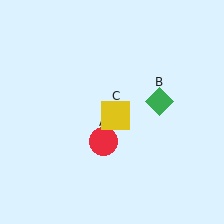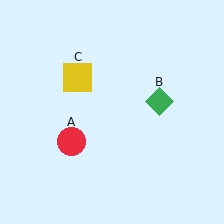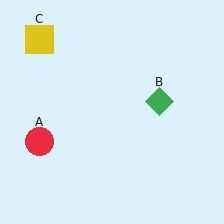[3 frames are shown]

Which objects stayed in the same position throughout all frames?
Green diamond (object B) remained stationary.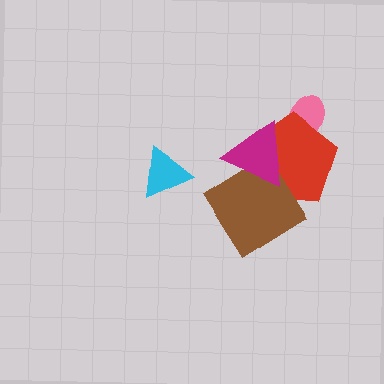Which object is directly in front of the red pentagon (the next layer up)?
The brown diamond is directly in front of the red pentagon.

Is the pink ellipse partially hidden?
Yes, it is partially covered by another shape.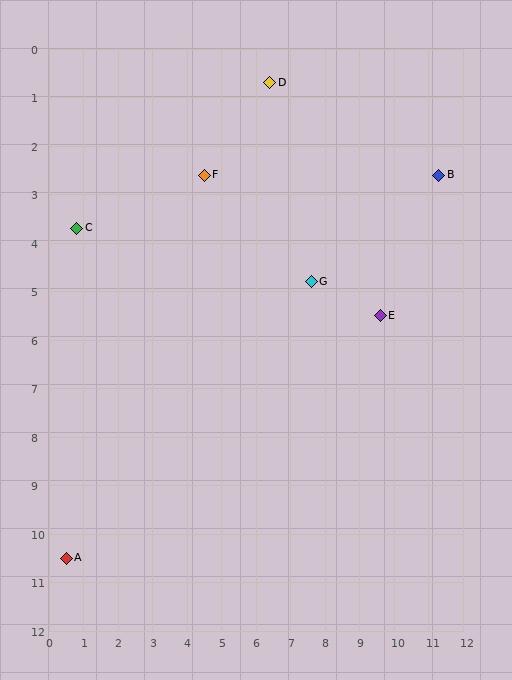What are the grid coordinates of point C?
Point C is at approximately (0.8, 3.7).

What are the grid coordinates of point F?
Point F is at approximately (4.5, 2.6).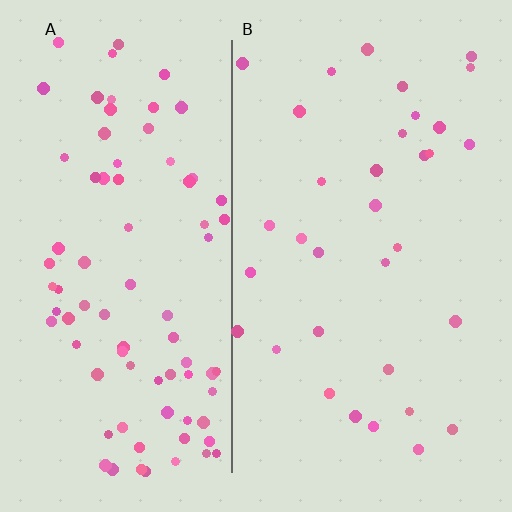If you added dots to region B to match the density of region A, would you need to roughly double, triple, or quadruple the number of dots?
Approximately double.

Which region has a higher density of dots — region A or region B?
A (the left).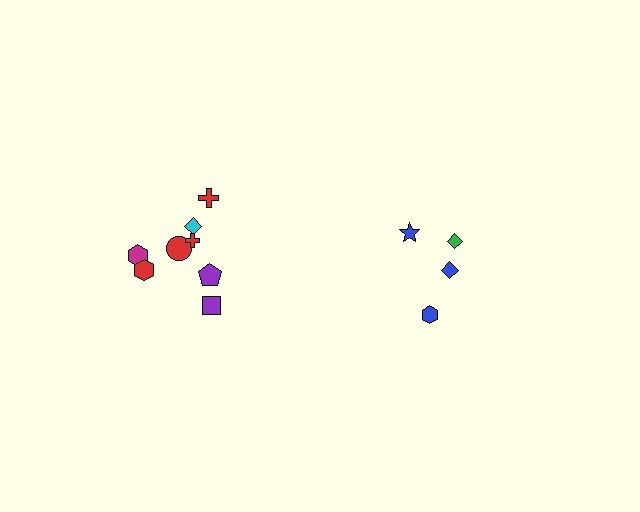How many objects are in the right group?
There are 4 objects.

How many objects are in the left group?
There are 8 objects.